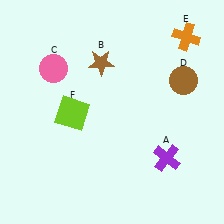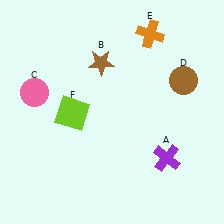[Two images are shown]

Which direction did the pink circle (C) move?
The pink circle (C) moved down.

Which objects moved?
The objects that moved are: the pink circle (C), the orange cross (E).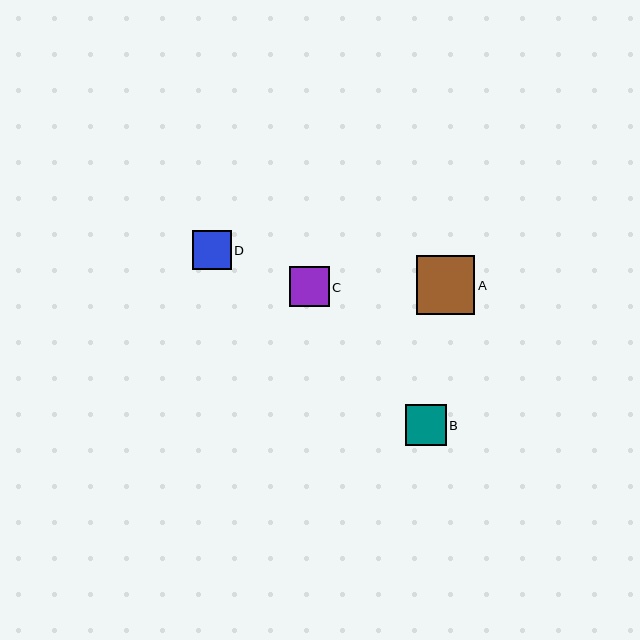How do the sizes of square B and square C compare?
Square B and square C are approximately the same size.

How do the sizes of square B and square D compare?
Square B and square D are approximately the same size.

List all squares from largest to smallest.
From largest to smallest: A, B, C, D.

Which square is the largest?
Square A is the largest with a size of approximately 59 pixels.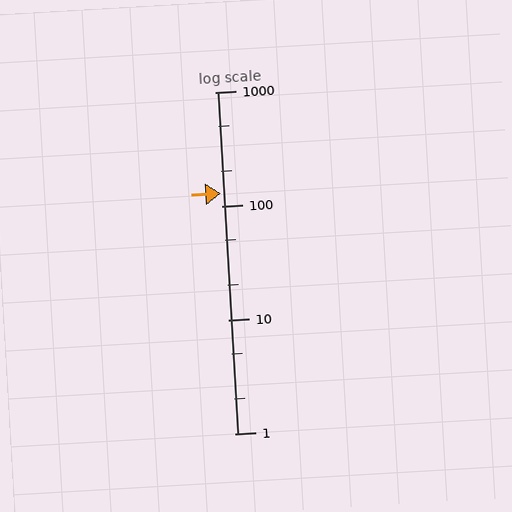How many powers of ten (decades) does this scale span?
The scale spans 3 decades, from 1 to 1000.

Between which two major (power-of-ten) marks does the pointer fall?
The pointer is between 100 and 1000.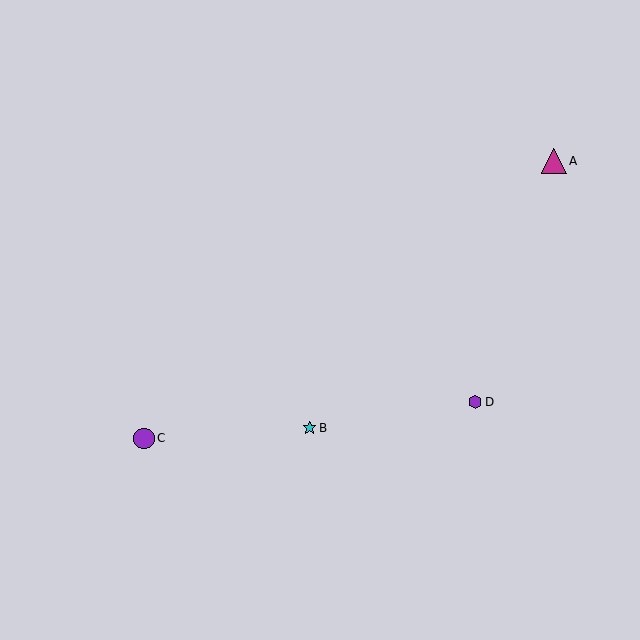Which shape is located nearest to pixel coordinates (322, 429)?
The cyan star (labeled B) at (309, 428) is nearest to that location.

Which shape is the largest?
The magenta triangle (labeled A) is the largest.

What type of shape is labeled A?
Shape A is a magenta triangle.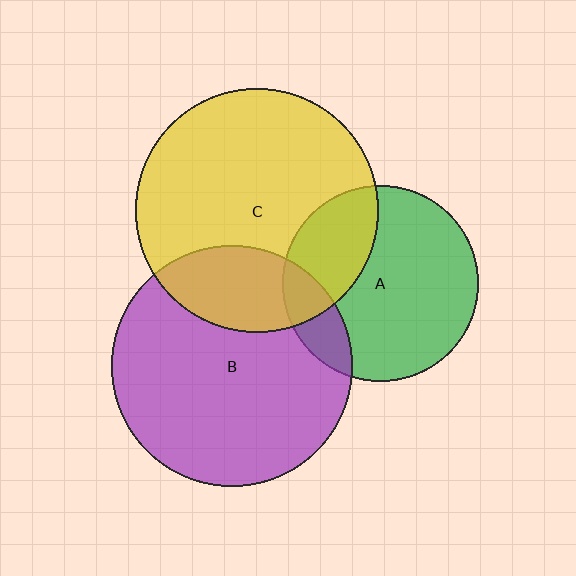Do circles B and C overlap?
Yes.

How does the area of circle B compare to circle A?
Approximately 1.5 times.